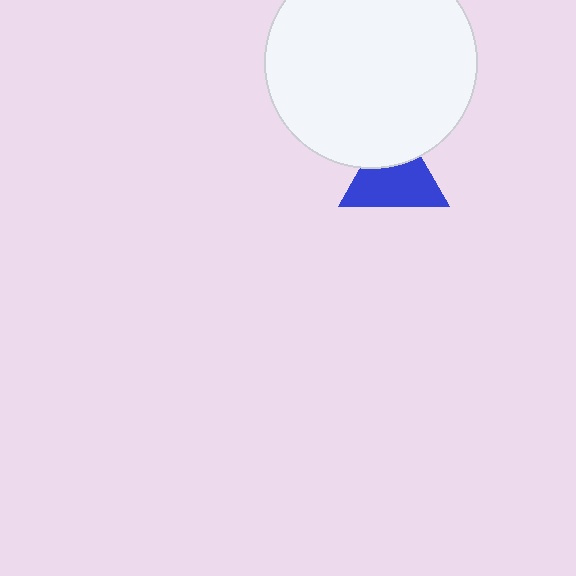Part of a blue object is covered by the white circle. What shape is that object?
It is a triangle.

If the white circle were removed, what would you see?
You would see the complete blue triangle.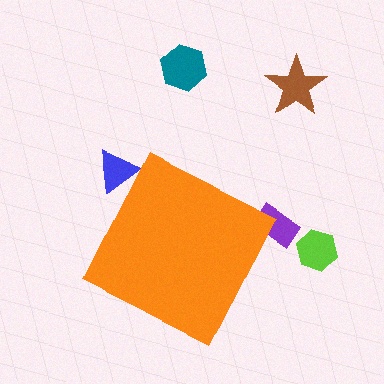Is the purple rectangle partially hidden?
Yes, the purple rectangle is partially hidden behind the orange diamond.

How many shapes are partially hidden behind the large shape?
2 shapes are partially hidden.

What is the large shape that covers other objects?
An orange diamond.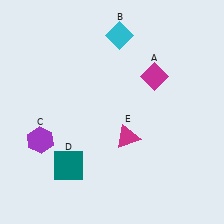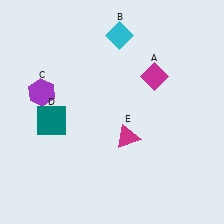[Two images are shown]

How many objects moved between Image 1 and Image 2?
2 objects moved between the two images.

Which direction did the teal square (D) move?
The teal square (D) moved up.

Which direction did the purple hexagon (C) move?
The purple hexagon (C) moved up.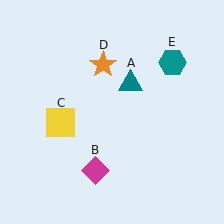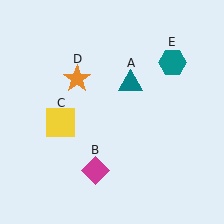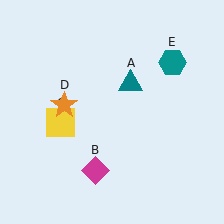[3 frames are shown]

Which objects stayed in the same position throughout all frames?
Teal triangle (object A) and magenta diamond (object B) and yellow square (object C) and teal hexagon (object E) remained stationary.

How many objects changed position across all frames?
1 object changed position: orange star (object D).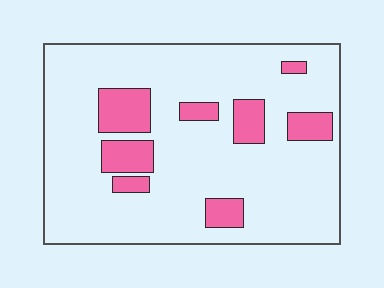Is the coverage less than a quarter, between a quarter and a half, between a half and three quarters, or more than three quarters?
Less than a quarter.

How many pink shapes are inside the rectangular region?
8.